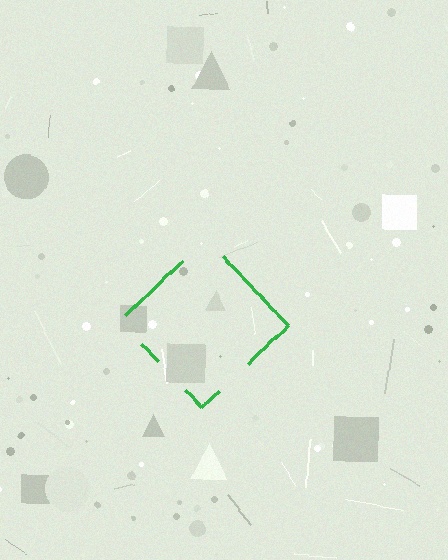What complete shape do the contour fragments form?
The contour fragments form a diamond.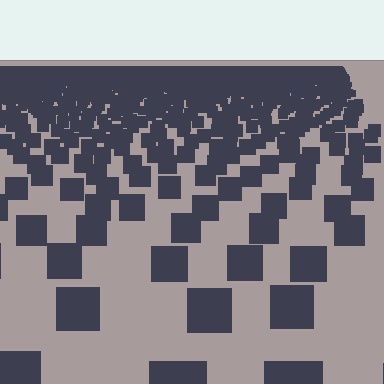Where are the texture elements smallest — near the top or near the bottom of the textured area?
Near the top.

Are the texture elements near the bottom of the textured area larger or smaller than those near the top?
Larger. Near the bottom, elements are closer to the viewer and appear at a bigger on-screen size.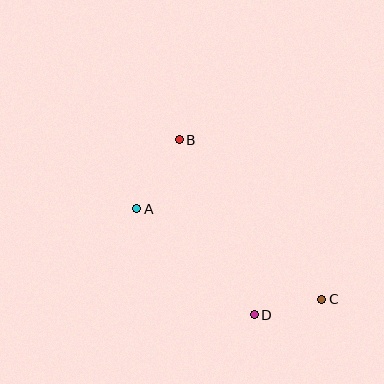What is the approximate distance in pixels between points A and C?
The distance between A and C is approximately 206 pixels.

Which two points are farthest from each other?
Points B and C are farthest from each other.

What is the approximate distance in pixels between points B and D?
The distance between B and D is approximately 191 pixels.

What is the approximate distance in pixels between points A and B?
The distance between A and B is approximately 81 pixels.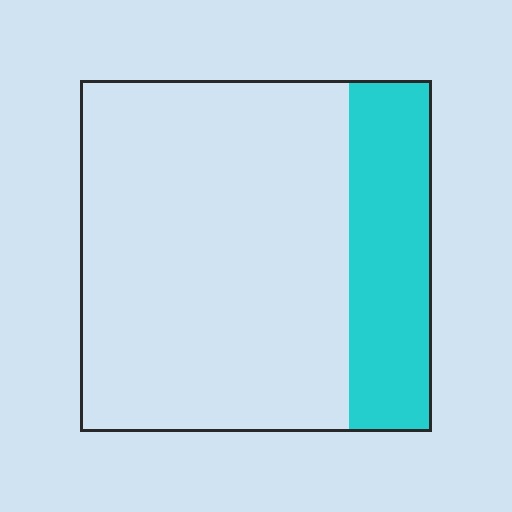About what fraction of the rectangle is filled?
About one quarter (1/4).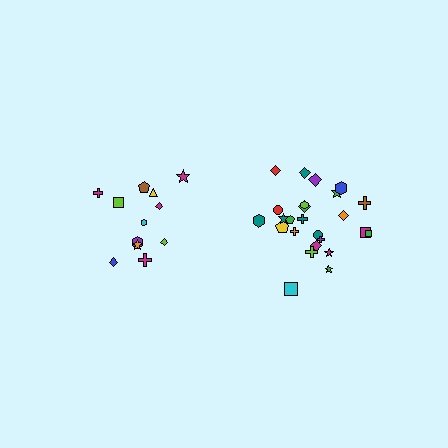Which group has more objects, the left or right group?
The right group.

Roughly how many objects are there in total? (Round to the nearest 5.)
Roughly 35 objects in total.